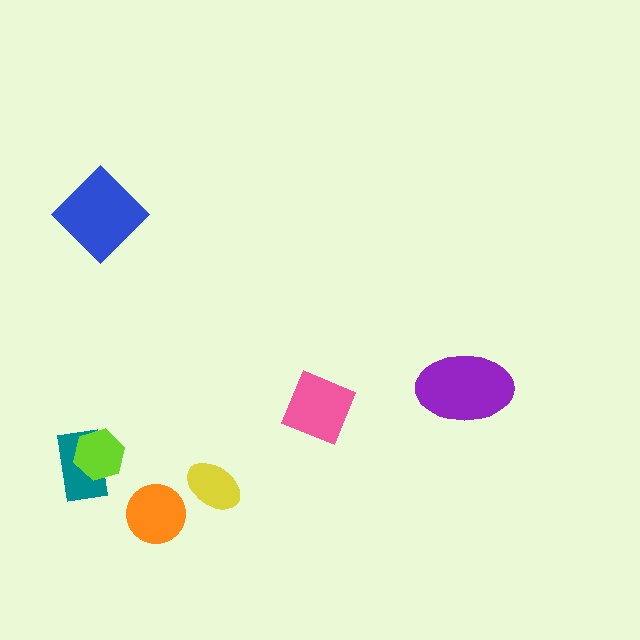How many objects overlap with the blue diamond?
0 objects overlap with the blue diamond.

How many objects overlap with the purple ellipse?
0 objects overlap with the purple ellipse.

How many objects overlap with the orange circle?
0 objects overlap with the orange circle.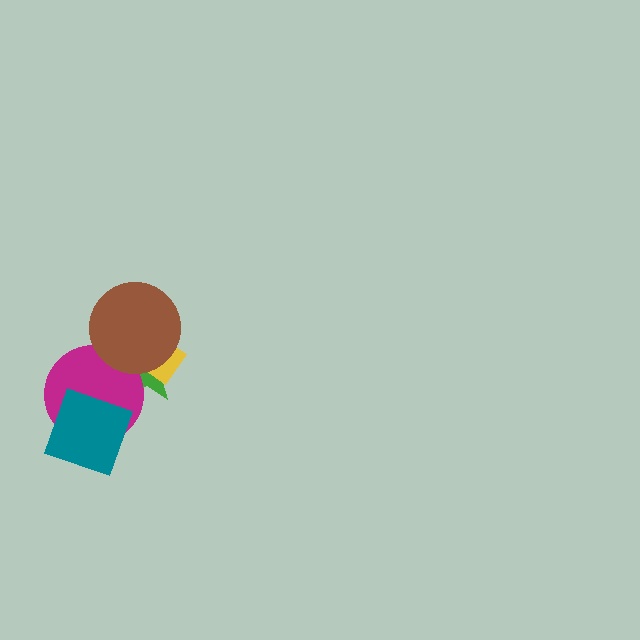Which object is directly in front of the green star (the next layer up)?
The yellow diamond is directly in front of the green star.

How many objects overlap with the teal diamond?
1 object overlaps with the teal diamond.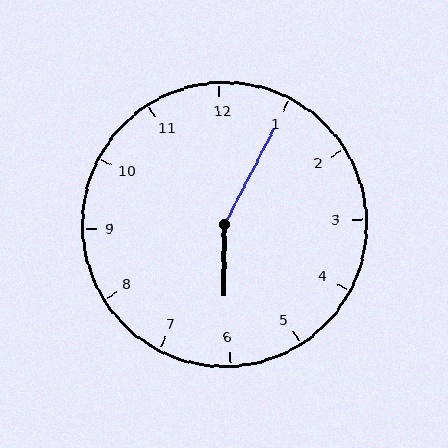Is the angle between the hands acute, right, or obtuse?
It is obtuse.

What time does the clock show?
6:05.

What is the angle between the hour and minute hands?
Approximately 152 degrees.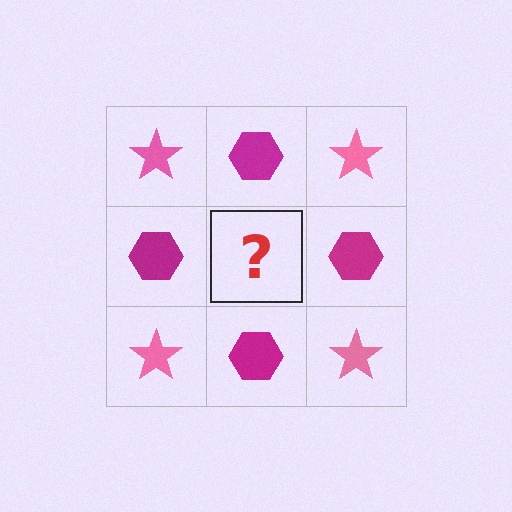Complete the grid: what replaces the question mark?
The question mark should be replaced with a pink star.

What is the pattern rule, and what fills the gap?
The rule is that it alternates pink star and magenta hexagon in a checkerboard pattern. The gap should be filled with a pink star.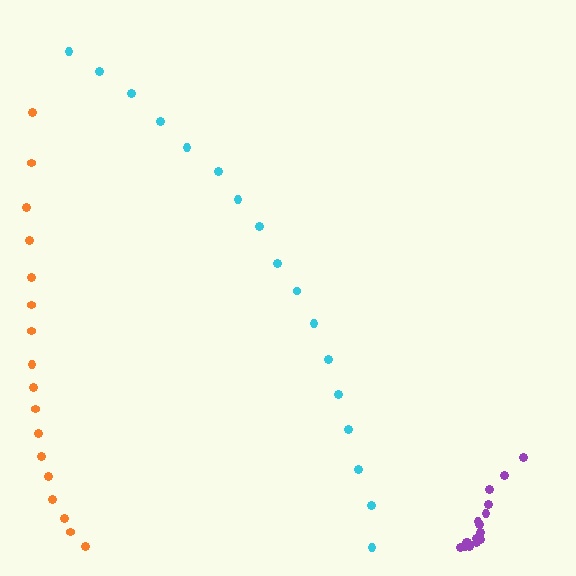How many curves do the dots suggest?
There are 3 distinct paths.